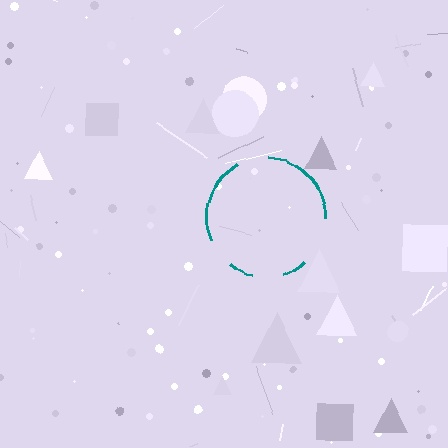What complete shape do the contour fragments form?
The contour fragments form a circle.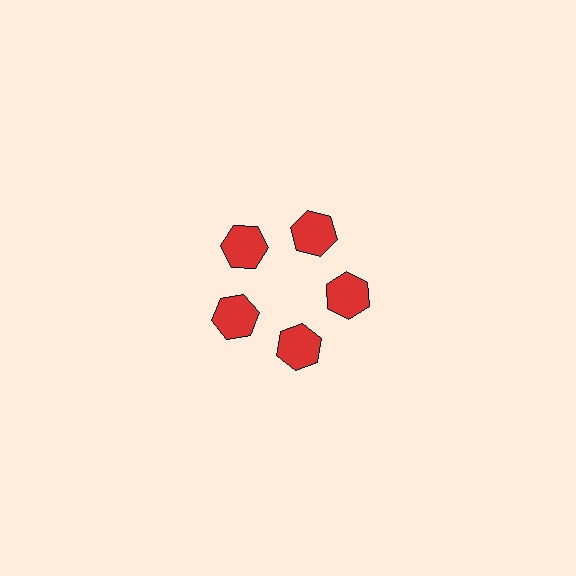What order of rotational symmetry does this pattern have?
This pattern has 5-fold rotational symmetry.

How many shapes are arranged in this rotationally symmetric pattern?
There are 5 shapes, arranged in 5 groups of 1.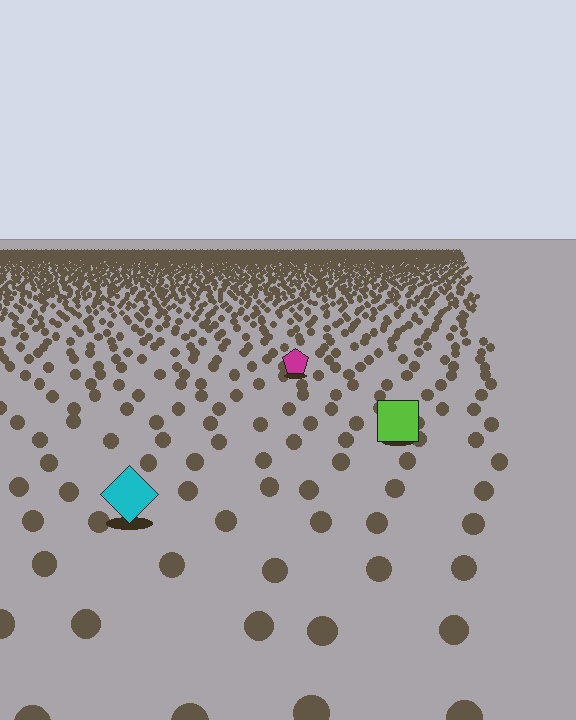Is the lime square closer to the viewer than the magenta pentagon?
Yes. The lime square is closer — you can tell from the texture gradient: the ground texture is coarser near it.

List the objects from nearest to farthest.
From nearest to farthest: the cyan diamond, the lime square, the magenta pentagon.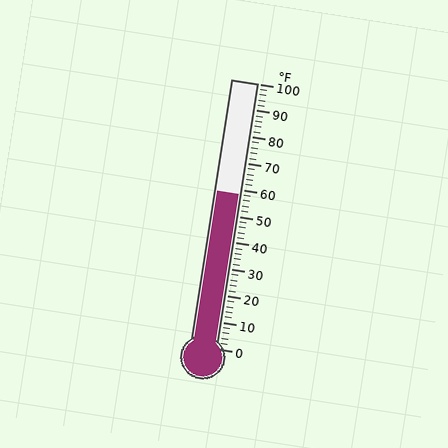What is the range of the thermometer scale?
The thermometer scale ranges from 0°F to 100°F.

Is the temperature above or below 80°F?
The temperature is below 80°F.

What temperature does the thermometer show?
The thermometer shows approximately 58°F.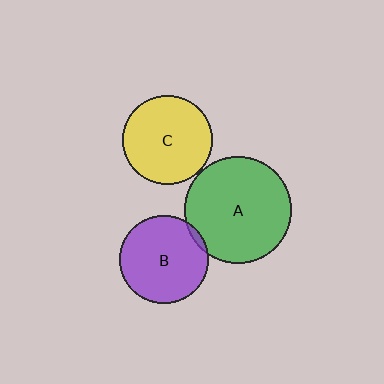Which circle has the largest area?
Circle A (green).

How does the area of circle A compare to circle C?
Approximately 1.4 times.